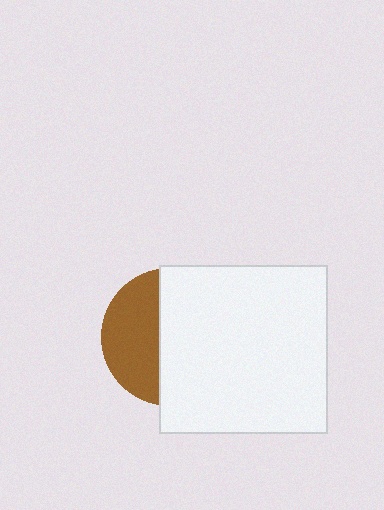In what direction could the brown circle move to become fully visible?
The brown circle could move left. That would shift it out from behind the white square entirely.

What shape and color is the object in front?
The object in front is a white square.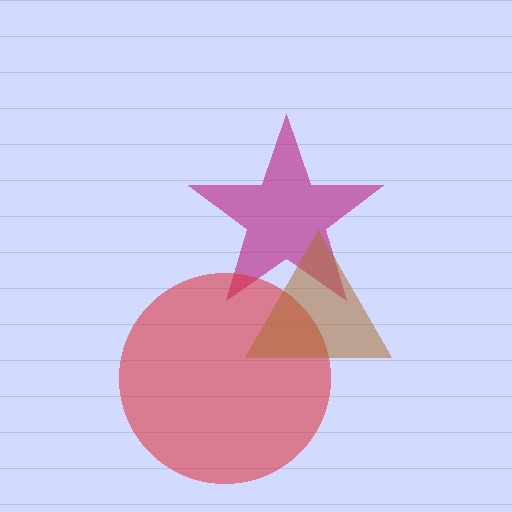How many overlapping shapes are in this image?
There are 3 overlapping shapes in the image.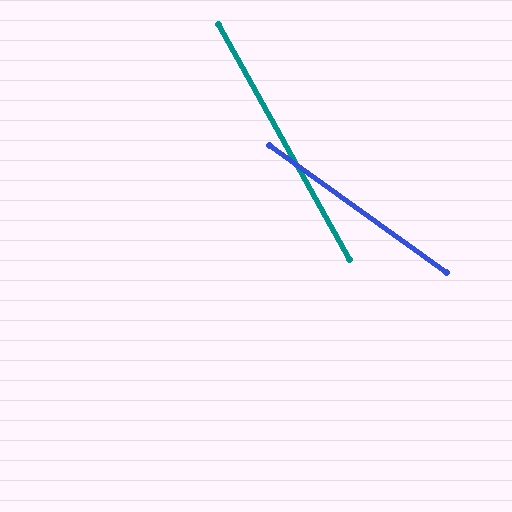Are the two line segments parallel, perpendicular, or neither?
Neither parallel nor perpendicular — they differ by about 25°.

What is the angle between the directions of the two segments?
Approximately 25 degrees.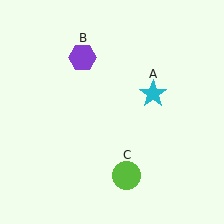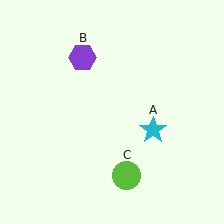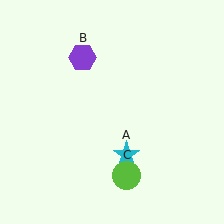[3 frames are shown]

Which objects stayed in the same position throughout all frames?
Purple hexagon (object B) and lime circle (object C) remained stationary.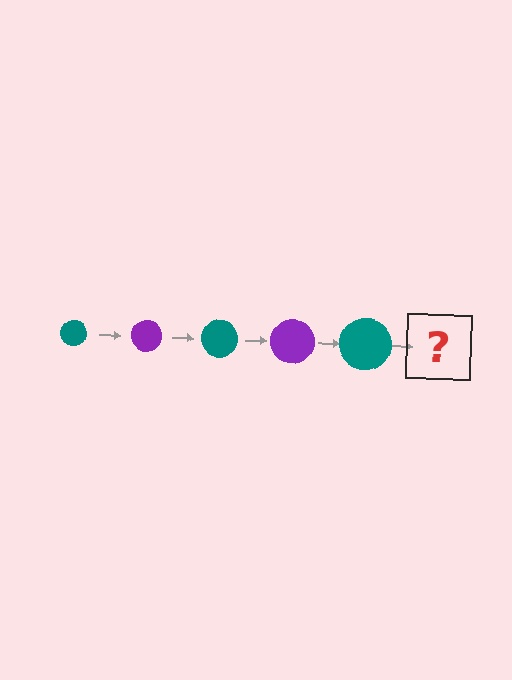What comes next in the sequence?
The next element should be a purple circle, larger than the previous one.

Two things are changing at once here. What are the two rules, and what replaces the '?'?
The two rules are that the circle grows larger each step and the color cycles through teal and purple. The '?' should be a purple circle, larger than the previous one.